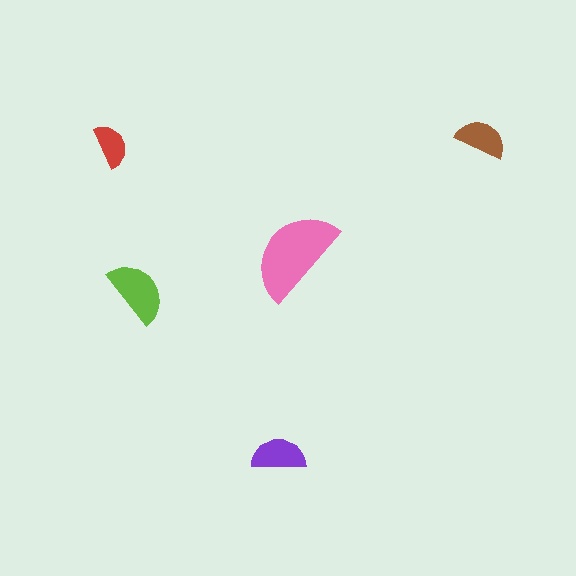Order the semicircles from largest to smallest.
the pink one, the lime one, the purple one, the brown one, the red one.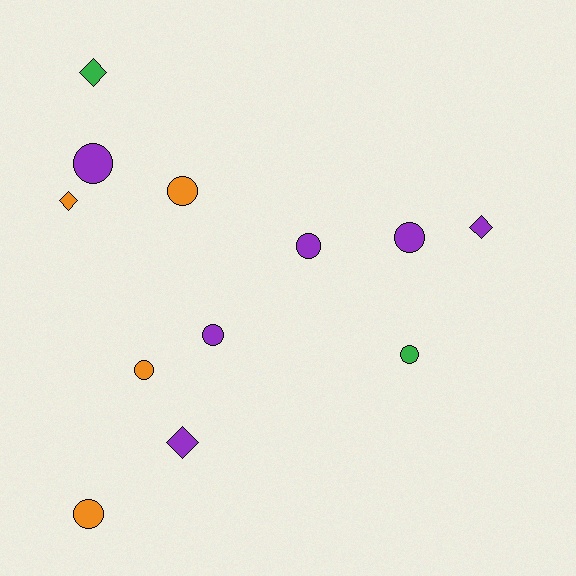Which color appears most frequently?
Purple, with 6 objects.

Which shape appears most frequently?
Circle, with 8 objects.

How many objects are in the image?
There are 12 objects.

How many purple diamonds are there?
There are 2 purple diamonds.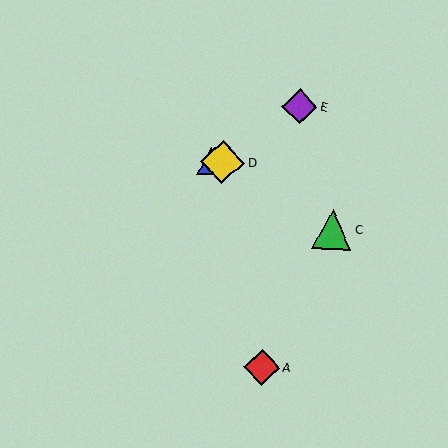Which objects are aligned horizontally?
Objects B, D are aligned horizontally.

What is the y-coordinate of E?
Object E is at y≈107.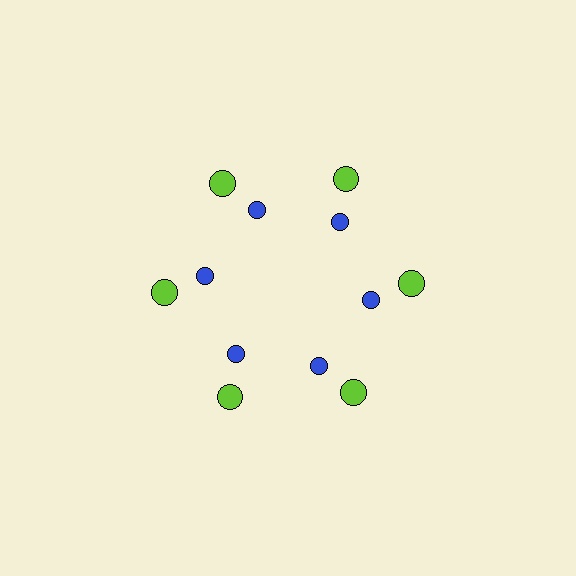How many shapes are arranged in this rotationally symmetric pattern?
There are 12 shapes, arranged in 6 groups of 2.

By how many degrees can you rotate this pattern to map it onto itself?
The pattern maps onto itself every 60 degrees of rotation.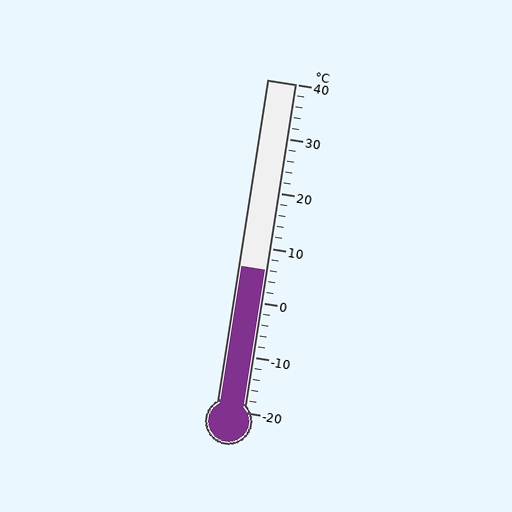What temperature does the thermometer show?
The thermometer shows approximately 6°C.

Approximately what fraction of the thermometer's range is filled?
The thermometer is filled to approximately 45% of its range.